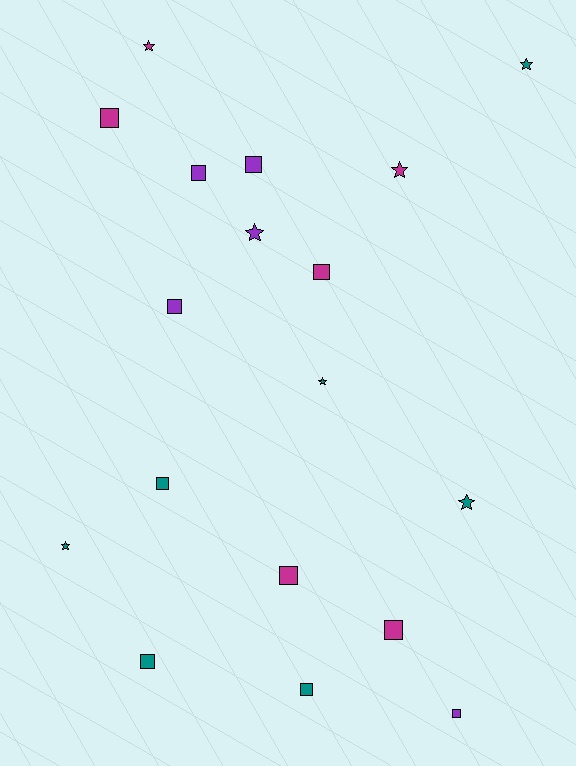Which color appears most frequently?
Teal, with 7 objects.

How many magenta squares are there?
There are 4 magenta squares.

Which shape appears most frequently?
Square, with 11 objects.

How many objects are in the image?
There are 18 objects.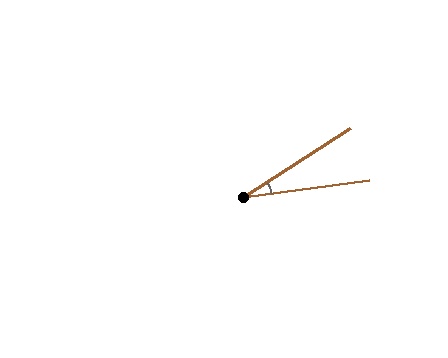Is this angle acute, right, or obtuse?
It is acute.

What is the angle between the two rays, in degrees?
Approximately 25 degrees.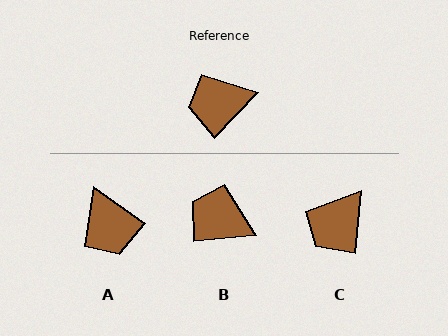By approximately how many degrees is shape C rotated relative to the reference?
Approximately 38 degrees counter-clockwise.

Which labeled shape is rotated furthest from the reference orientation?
A, about 99 degrees away.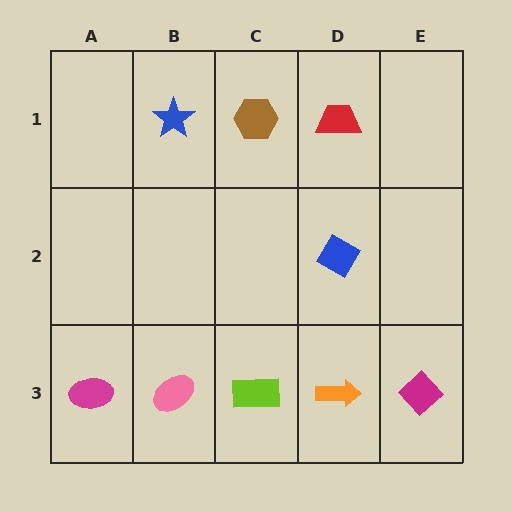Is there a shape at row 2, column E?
No, that cell is empty.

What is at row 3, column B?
A pink ellipse.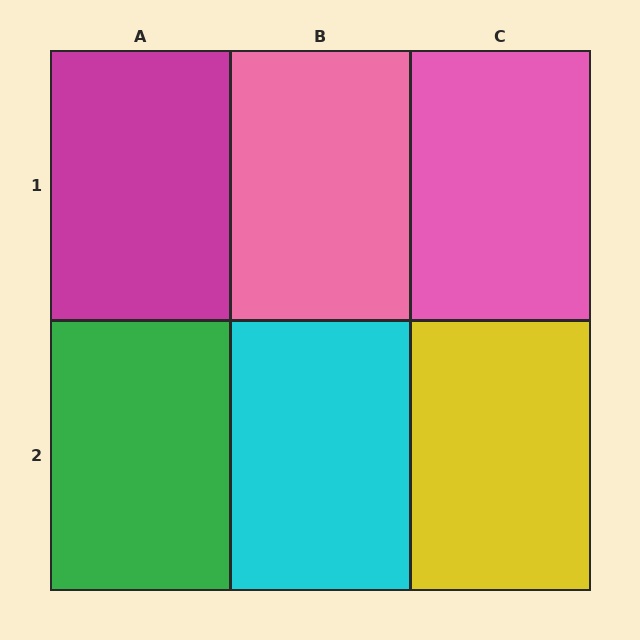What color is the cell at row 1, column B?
Pink.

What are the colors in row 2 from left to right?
Green, cyan, yellow.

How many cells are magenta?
1 cell is magenta.